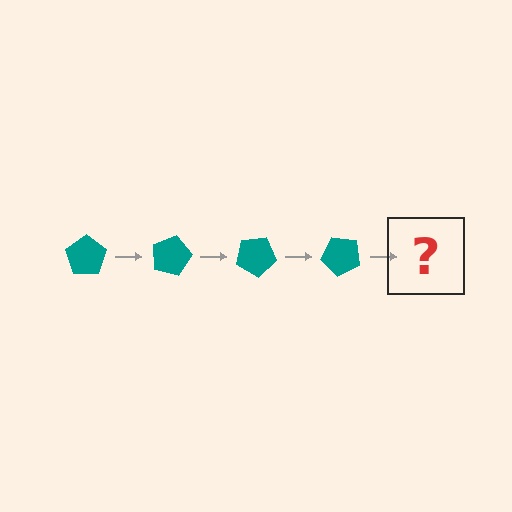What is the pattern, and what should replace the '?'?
The pattern is that the pentagon rotates 15 degrees each step. The '?' should be a teal pentagon rotated 60 degrees.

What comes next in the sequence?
The next element should be a teal pentagon rotated 60 degrees.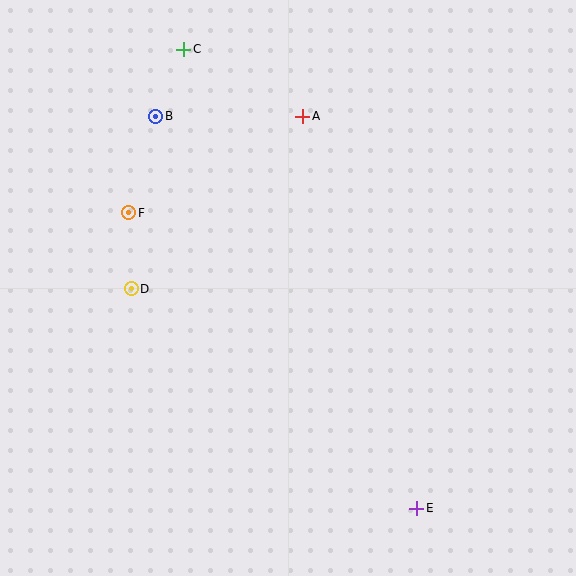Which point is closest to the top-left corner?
Point C is closest to the top-left corner.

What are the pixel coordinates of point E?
Point E is at (417, 508).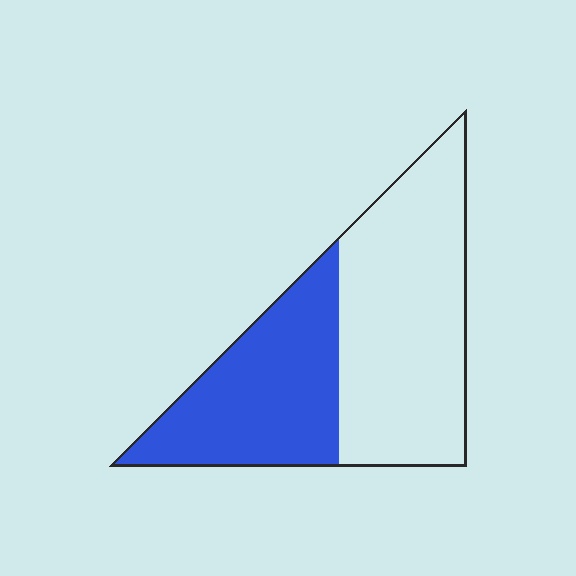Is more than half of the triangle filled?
No.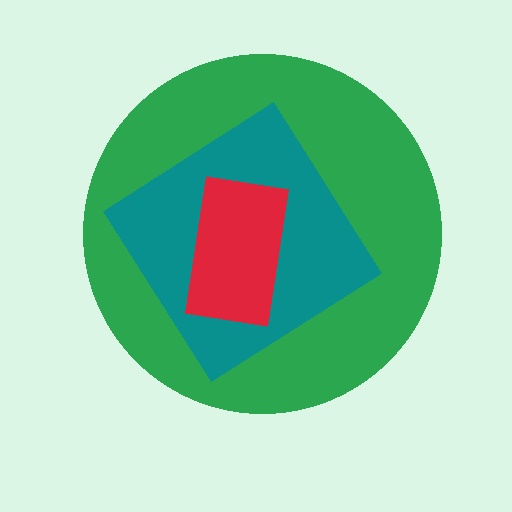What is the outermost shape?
The green circle.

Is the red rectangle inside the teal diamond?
Yes.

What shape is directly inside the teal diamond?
The red rectangle.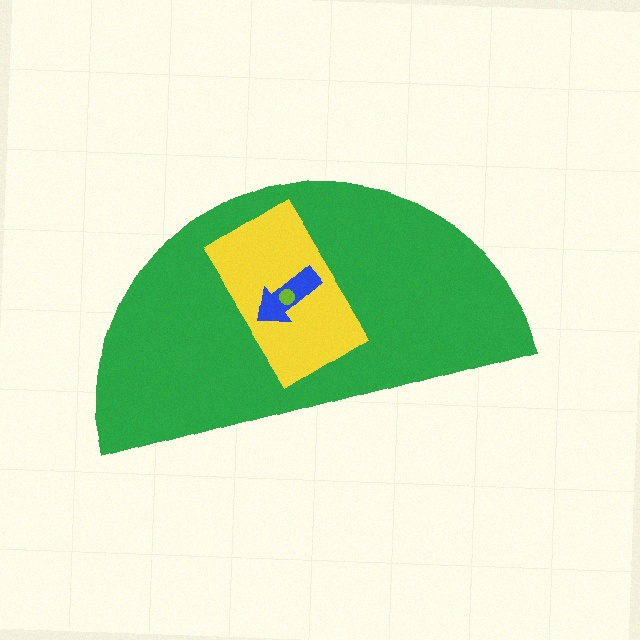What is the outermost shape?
The green semicircle.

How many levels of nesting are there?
4.